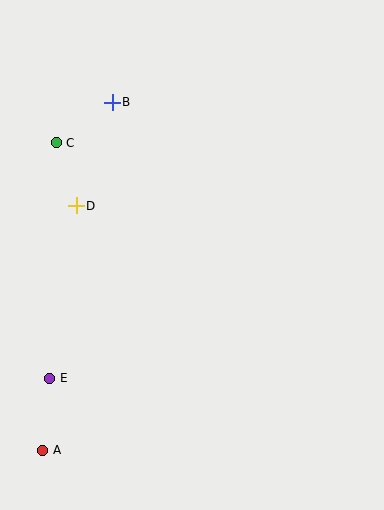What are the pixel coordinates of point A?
Point A is at (43, 450).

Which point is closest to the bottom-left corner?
Point A is closest to the bottom-left corner.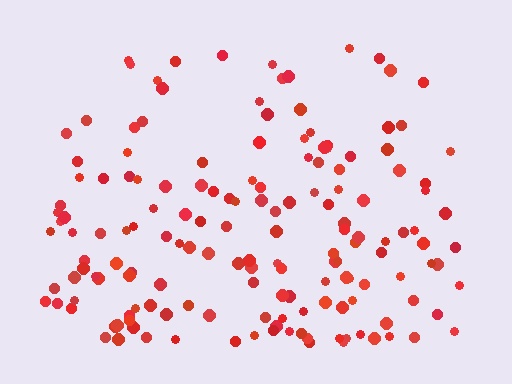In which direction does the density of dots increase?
From top to bottom, with the bottom side densest.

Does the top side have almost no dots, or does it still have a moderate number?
Still a moderate number, just noticeably fewer than the bottom.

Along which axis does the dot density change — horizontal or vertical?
Vertical.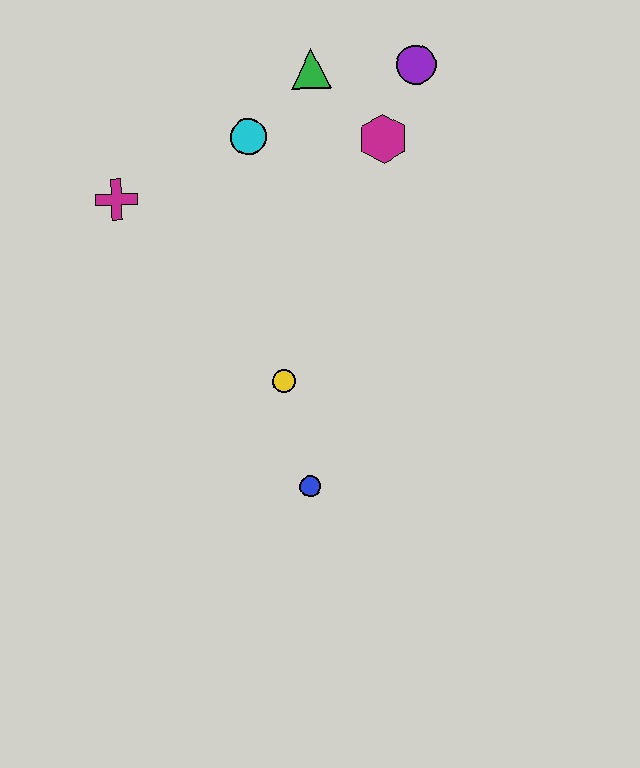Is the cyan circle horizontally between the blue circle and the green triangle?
No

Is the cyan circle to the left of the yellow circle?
Yes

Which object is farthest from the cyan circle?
The blue circle is farthest from the cyan circle.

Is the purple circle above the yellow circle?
Yes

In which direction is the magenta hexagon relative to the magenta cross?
The magenta hexagon is to the right of the magenta cross.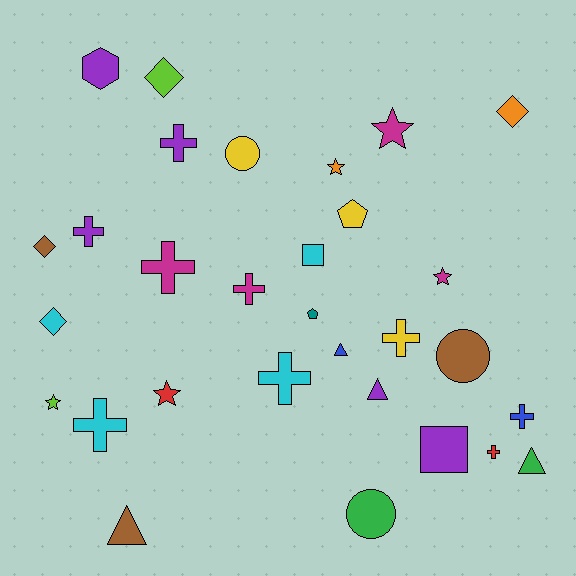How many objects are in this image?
There are 30 objects.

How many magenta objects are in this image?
There are 4 magenta objects.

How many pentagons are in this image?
There are 2 pentagons.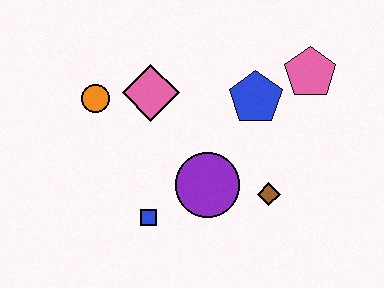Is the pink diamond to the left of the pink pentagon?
Yes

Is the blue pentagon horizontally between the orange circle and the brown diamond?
Yes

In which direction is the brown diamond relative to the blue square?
The brown diamond is to the right of the blue square.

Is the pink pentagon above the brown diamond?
Yes